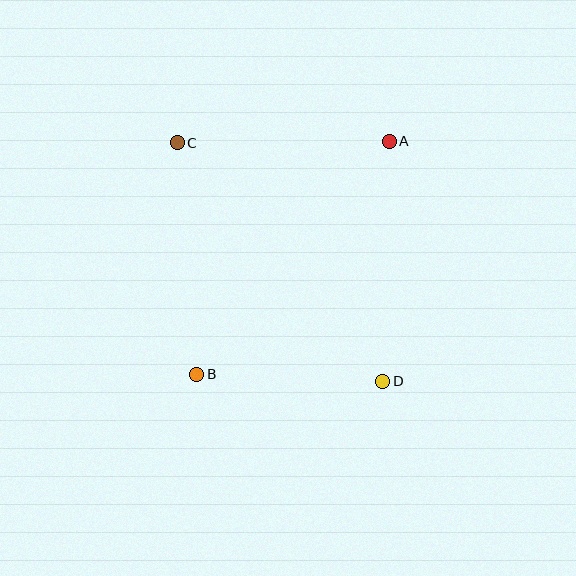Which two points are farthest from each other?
Points C and D are farthest from each other.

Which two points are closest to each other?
Points B and D are closest to each other.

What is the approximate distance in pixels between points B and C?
The distance between B and C is approximately 232 pixels.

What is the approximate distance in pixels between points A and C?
The distance between A and C is approximately 212 pixels.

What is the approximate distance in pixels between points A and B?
The distance between A and B is approximately 302 pixels.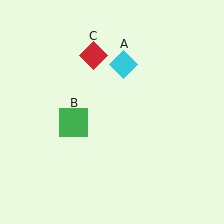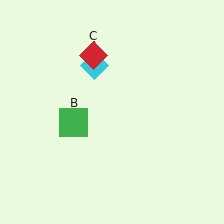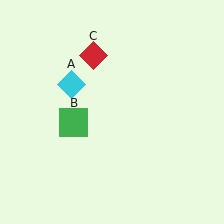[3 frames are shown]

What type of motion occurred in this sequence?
The cyan diamond (object A) rotated counterclockwise around the center of the scene.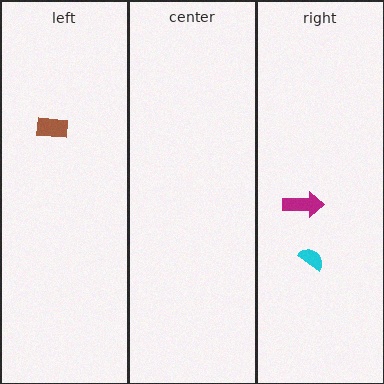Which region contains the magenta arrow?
The right region.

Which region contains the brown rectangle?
The left region.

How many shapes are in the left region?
1.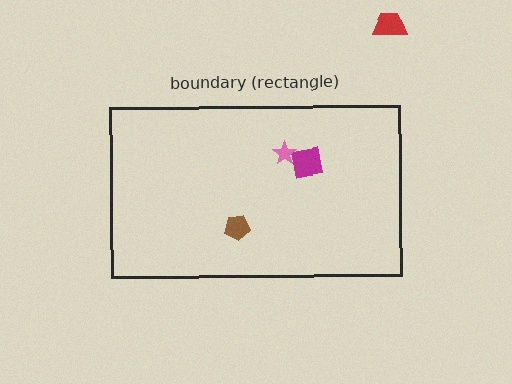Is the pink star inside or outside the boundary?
Inside.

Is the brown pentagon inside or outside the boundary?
Inside.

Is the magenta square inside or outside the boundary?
Inside.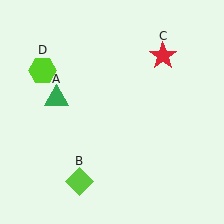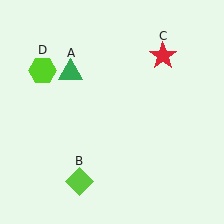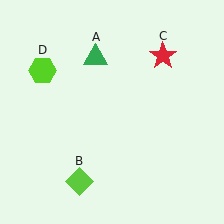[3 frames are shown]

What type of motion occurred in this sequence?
The green triangle (object A) rotated clockwise around the center of the scene.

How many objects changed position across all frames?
1 object changed position: green triangle (object A).